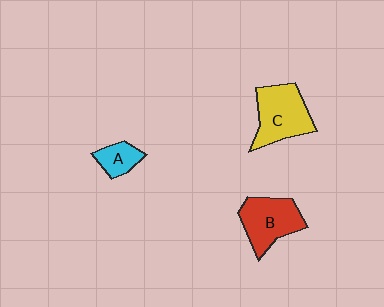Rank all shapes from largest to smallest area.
From largest to smallest: C (yellow), B (red), A (cyan).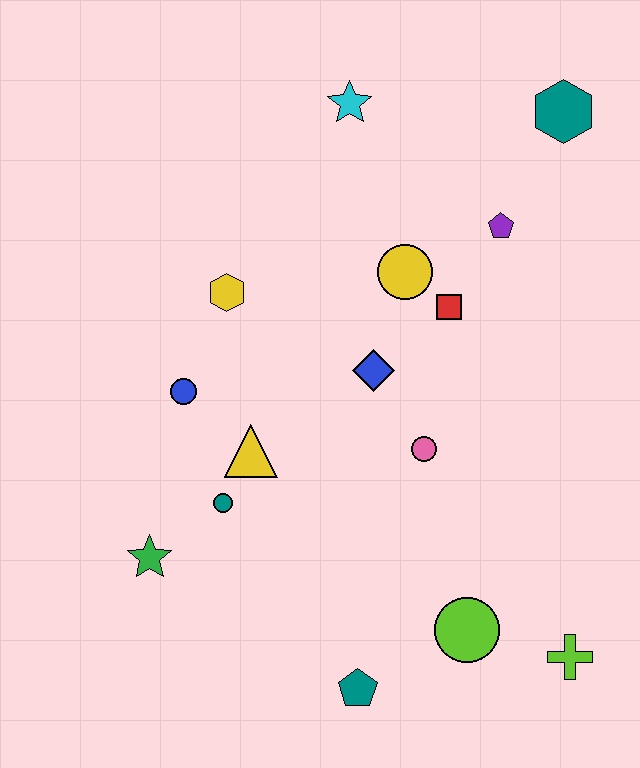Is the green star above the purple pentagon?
No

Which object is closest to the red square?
The yellow circle is closest to the red square.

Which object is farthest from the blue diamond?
The lime cross is farthest from the blue diamond.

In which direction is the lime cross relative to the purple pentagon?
The lime cross is below the purple pentagon.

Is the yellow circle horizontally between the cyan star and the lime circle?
Yes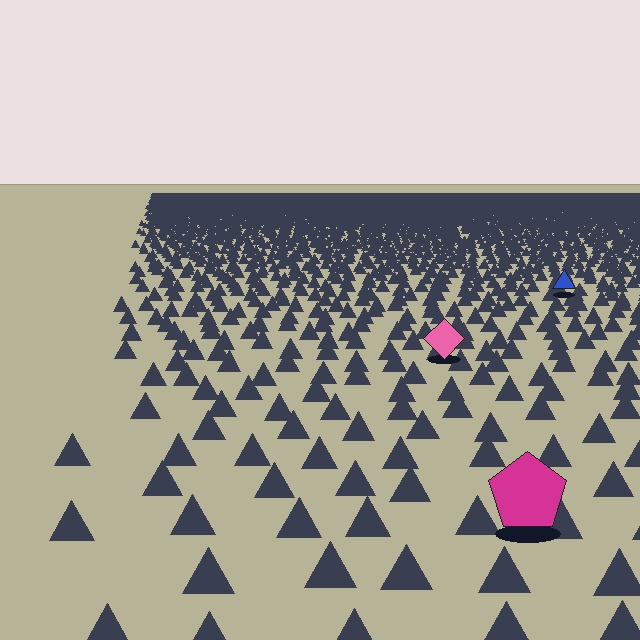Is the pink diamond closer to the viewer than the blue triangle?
Yes. The pink diamond is closer — you can tell from the texture gradient: the ground texture is coarser near it.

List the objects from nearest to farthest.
From nearest to farthest: the magenta pentagon, the pink diamond, the blue triangle.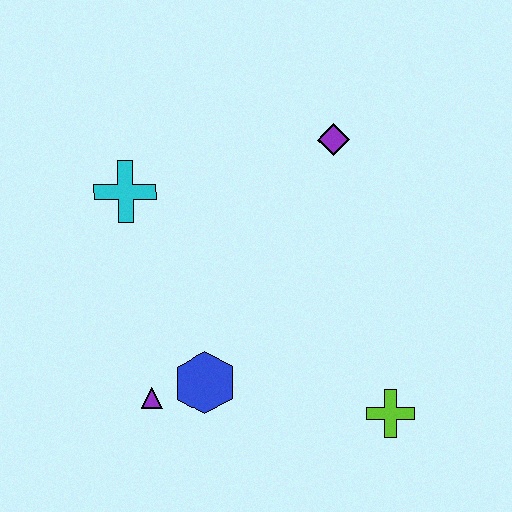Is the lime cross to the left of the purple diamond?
No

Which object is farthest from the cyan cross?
The lime cross is farthest from the cyan cross.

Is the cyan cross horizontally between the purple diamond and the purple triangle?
No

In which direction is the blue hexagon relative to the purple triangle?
The blue hexagon is to the right of the purple triangle.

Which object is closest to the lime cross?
The blue hexagon is closest to the lime cross.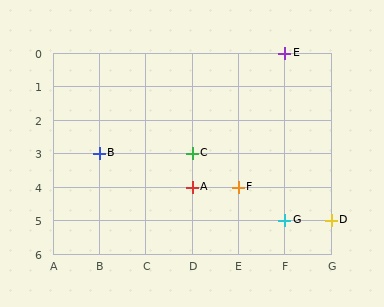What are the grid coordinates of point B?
Point B is at grid coordinates (B, 3).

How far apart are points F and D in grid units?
Points F and D are 2 columns and 1 row apart (about 2.2 grid units diagonally).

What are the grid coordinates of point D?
Point D is at grid coordinates (G, 5).